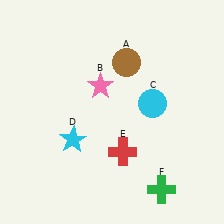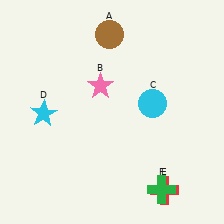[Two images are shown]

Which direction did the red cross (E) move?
The red cross (E) moved right.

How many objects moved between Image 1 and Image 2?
3 objects moved between the two images.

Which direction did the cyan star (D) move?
The cyan star (D) moved left.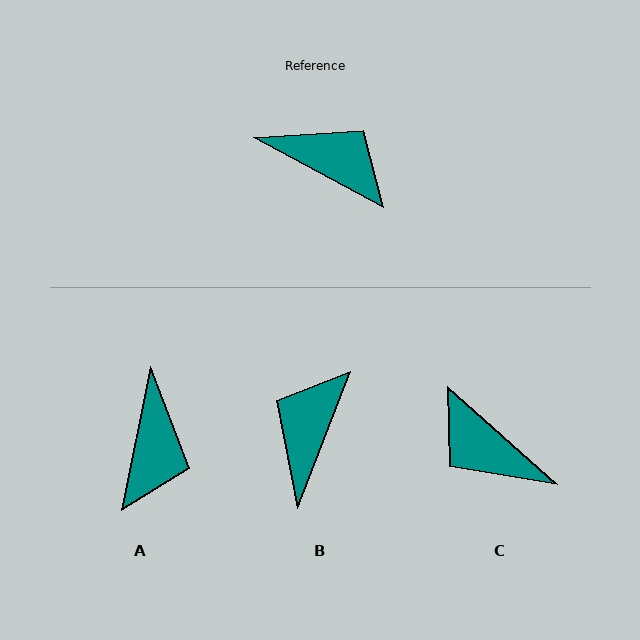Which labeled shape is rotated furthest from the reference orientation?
C, about 167 degrees away.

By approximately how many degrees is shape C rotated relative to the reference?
Approximately 167 degrees counter-clockwise.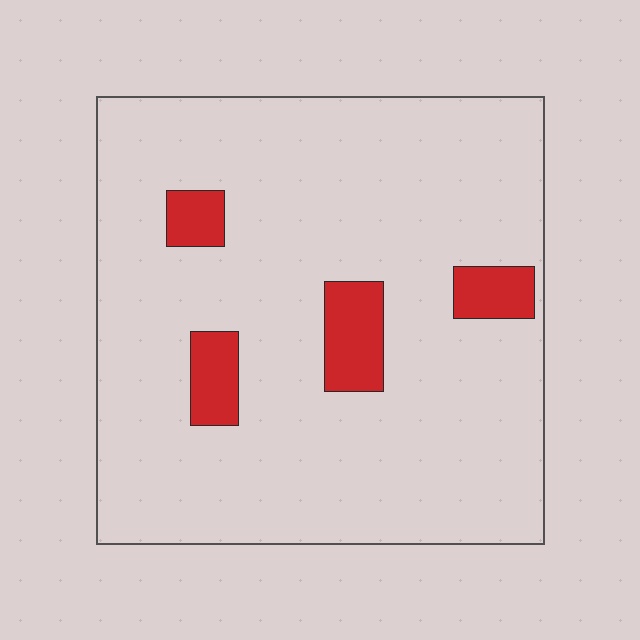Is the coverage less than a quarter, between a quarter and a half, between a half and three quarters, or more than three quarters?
Less than a quarter.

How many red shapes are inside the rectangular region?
4.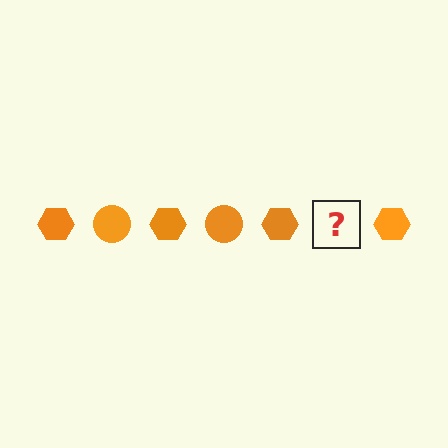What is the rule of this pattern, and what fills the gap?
The rule is that the pattern cycles through hexagon, circle shapes in orange. The gap should be filled with an orange circle.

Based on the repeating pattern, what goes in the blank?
The blank should be an orange circle.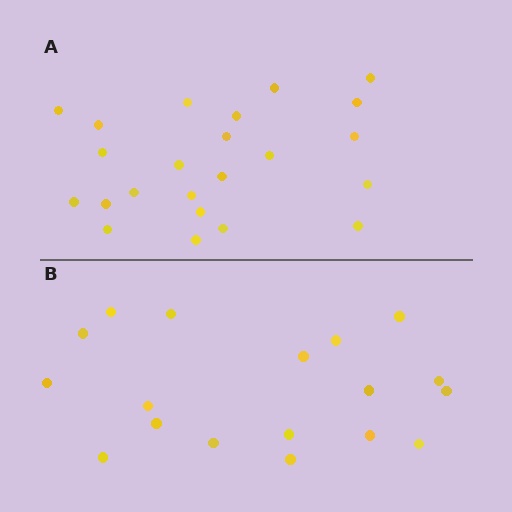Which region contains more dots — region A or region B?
Region A (the top region) has more dots.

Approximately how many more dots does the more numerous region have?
Region A has about 5 more dots than region B.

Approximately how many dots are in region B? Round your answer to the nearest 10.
About 20 dots. (The exact count is 18, which rounds to 20.)